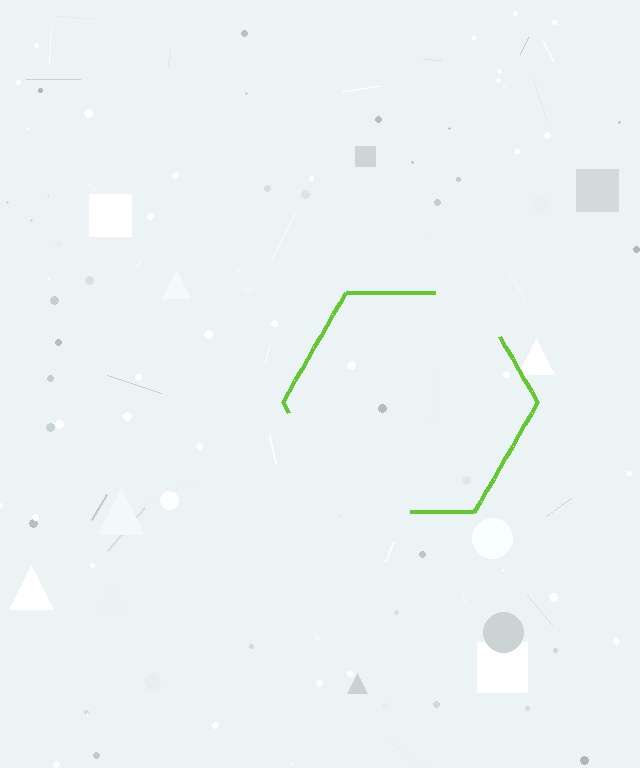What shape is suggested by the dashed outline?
The dashed outline suggests a hexagon.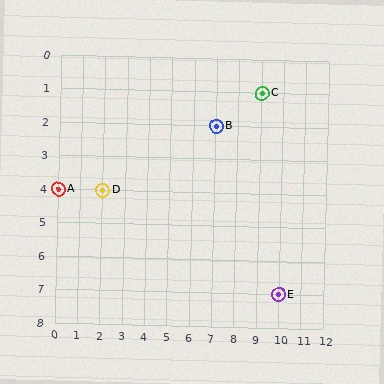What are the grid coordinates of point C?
Point C is at grid coordinates (9, 1).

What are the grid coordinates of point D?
Point D is at grid coordinates (2, 4).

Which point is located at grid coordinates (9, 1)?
Point C is at (9, 1).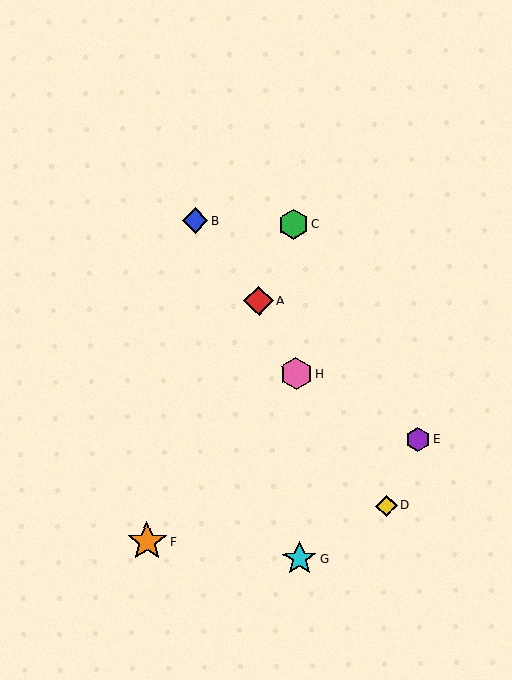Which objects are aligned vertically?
Objects C, G, H are aligned vertically.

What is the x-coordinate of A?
Object A is at x≈259.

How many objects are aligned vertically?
3 objects (C, G, H) are aligned vertically.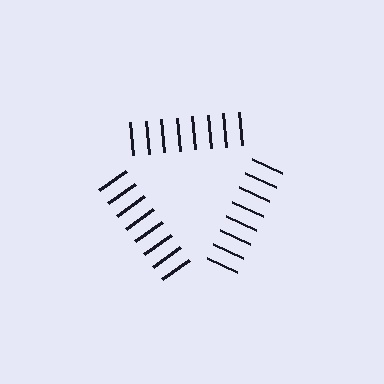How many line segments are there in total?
24 — 8 along each of the 3 edges.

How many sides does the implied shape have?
3 sides — the line-ends trace a triangle.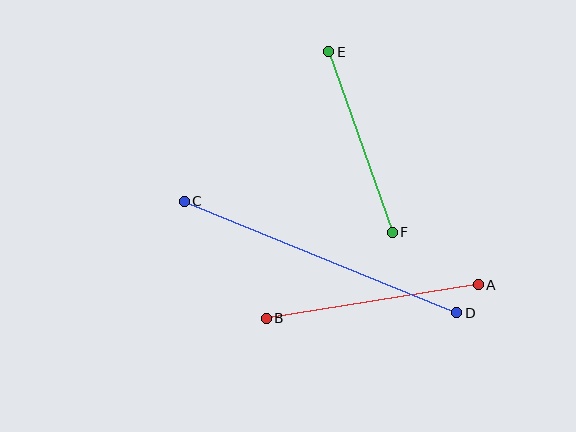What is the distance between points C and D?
The distance is approximately 294 pixels.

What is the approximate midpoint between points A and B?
The midpoint is at approximately (372, 301) pixels.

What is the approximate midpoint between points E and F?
The midpoint is at approximately (360, 142) pixels.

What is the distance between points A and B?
The distance is approximately 214 pixels.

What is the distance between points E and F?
The distance is approximately 191 pixels.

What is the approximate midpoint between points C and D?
The midpoint is at approximately (320, 257) pixels.